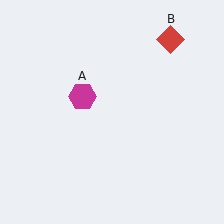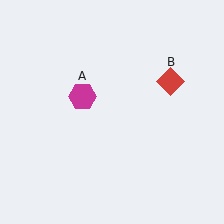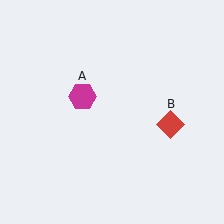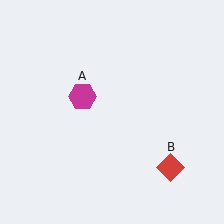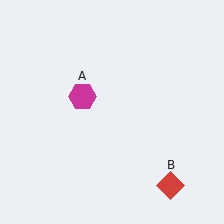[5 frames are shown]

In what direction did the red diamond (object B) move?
The red diamond (object B) moved down.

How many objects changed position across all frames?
1 object changed position: red diamond (object B).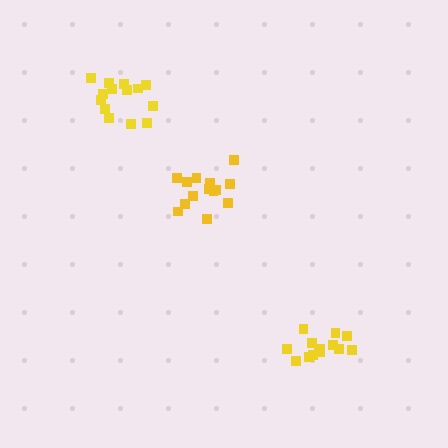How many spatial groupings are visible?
There are 3 spatial groupings.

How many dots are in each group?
Group 1: 14 dots, Group 2: 14 dots, Group 3: 14 dots (42 total).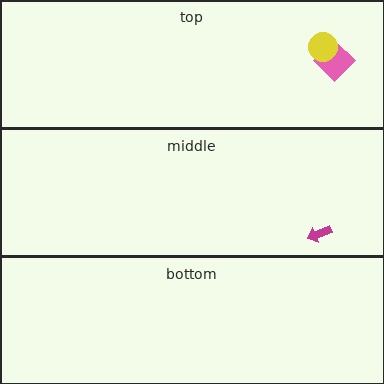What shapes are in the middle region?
The magenta arrow.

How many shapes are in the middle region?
1.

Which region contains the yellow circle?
The top region.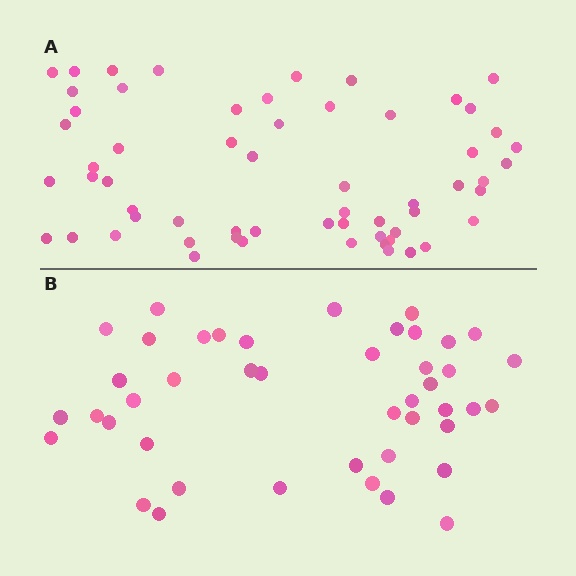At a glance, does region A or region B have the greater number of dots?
Region A (the top region) has more dots.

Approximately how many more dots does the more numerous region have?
Region A has approximately 15 more dots than region B.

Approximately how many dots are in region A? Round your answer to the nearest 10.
About 60 dots.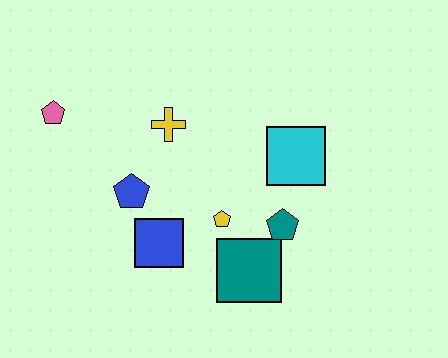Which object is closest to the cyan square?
The teal pentagon is closest to the cyan square.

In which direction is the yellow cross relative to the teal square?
The yellow cross is above the teal square.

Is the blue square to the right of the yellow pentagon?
No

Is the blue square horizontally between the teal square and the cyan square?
No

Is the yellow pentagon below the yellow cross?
Yes